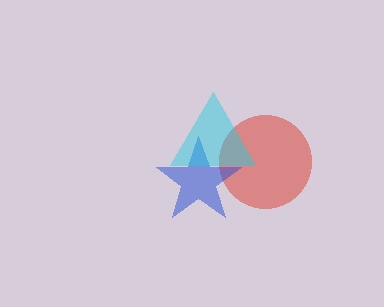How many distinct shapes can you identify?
There are 3 distinct shapes: a red circle, a blue star, a cyan triangle.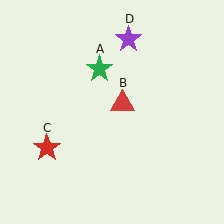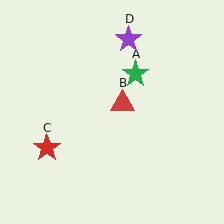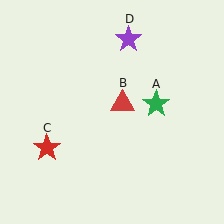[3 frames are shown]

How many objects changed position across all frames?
1 object changed position: green star (object A).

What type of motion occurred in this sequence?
The green star (object A) rotated clockwise around the center of the scene.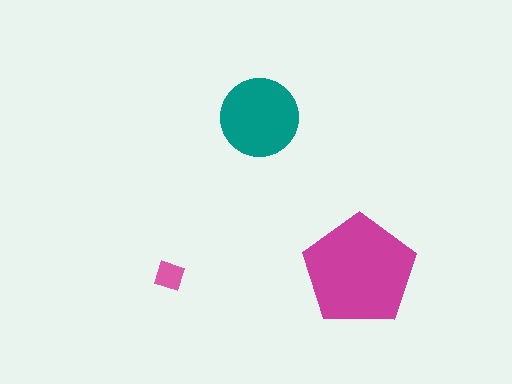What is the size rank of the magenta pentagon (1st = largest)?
1st.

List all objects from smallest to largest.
The pink diamond, the teal circle, the magenta pentagon.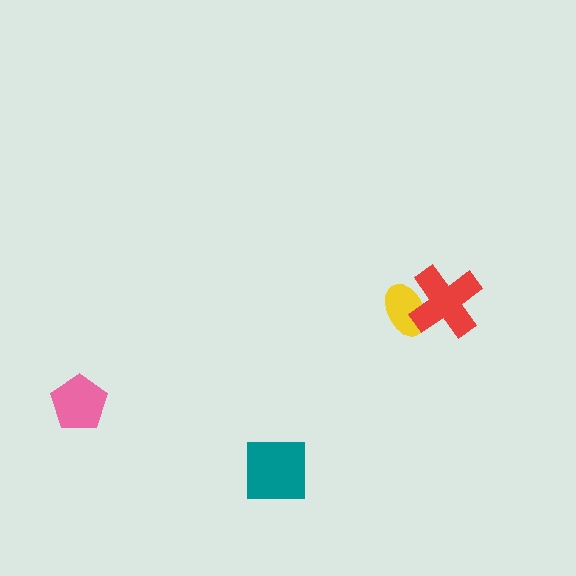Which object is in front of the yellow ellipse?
The red cross is in front of the yellow ellipse.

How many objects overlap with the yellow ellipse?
1 object overlaps with the yellow ellipse.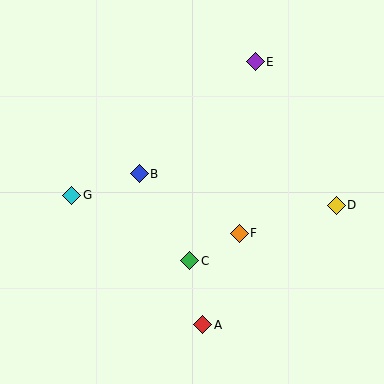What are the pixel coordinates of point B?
Point B is at (139, 174).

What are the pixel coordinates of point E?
Point E is at (255, 62).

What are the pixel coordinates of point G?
Point G is at (72, 195).